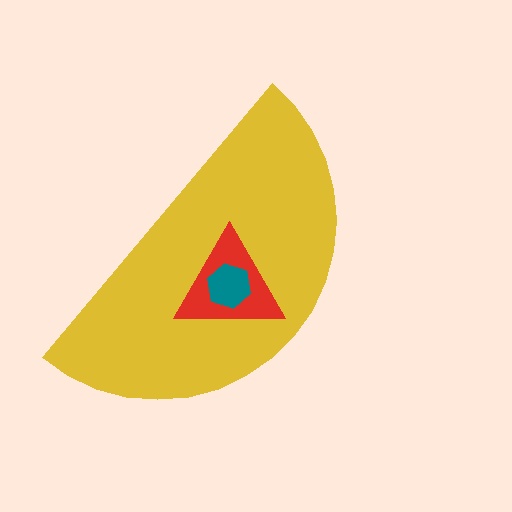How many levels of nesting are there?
3.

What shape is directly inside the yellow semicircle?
The red triangle.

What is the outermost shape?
The yellow semicircle.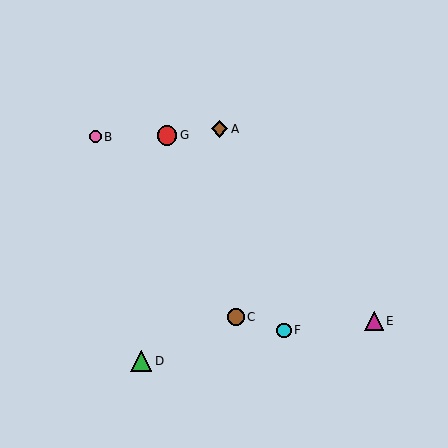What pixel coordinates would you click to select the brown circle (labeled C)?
Click at (236, 317) to select the brown circle C.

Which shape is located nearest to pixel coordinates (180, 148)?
The red circle (labeled G) at (167, 135) is nearest to that location.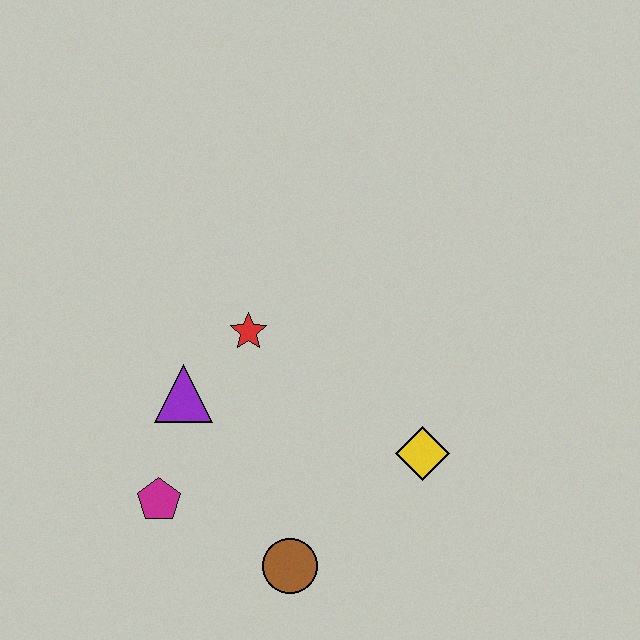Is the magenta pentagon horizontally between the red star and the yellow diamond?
No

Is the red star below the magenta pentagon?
No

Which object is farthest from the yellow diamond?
The magenta pentagon is farthest from the yellow diamond.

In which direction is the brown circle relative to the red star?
The brown circle is below the red star.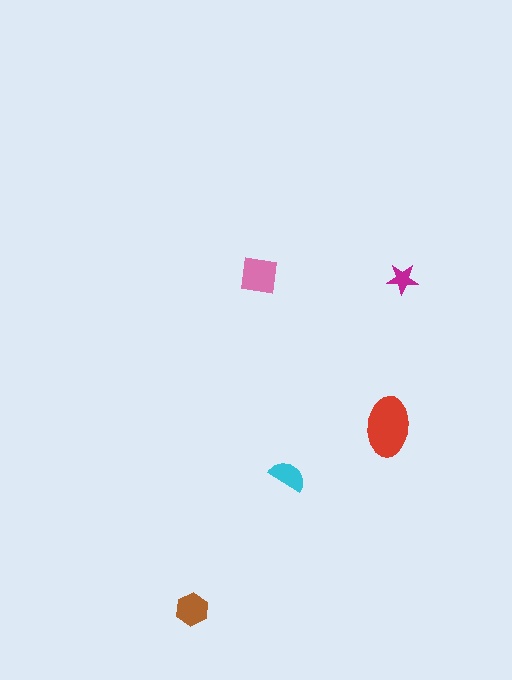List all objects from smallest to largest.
The magenta star, the cyan semicircle, the brown hexagon, the pink square, the red ellipse.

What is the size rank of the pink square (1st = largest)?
2nd.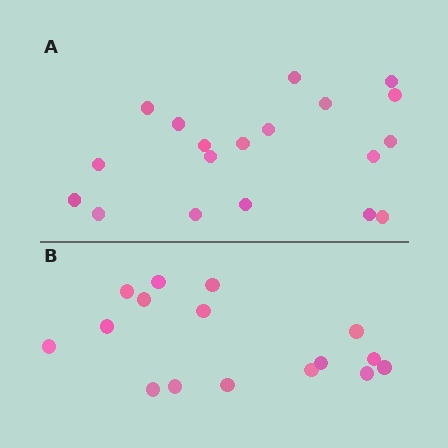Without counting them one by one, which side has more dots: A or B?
Region A (the top region) has more dots.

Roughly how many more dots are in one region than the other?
Region A has just a few more — roughly 2 or 3 more dots than region B.